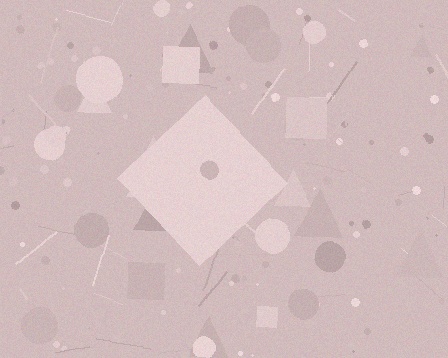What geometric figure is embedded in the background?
A diamond is embedded in the background.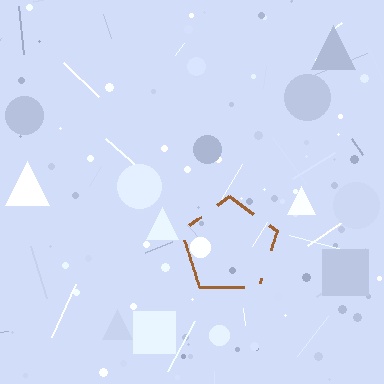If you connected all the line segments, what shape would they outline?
They would outline a pentagon.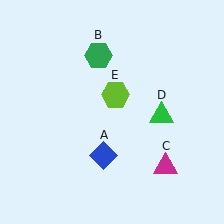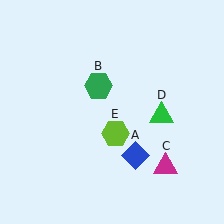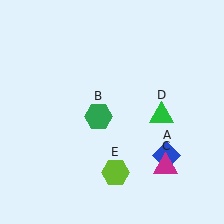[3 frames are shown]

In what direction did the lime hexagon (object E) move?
The lime hexagon (object E) moved down.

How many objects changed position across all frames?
3 objects changed position: blue diamond (object A), green hexagon (object B), lime hexagon (object E).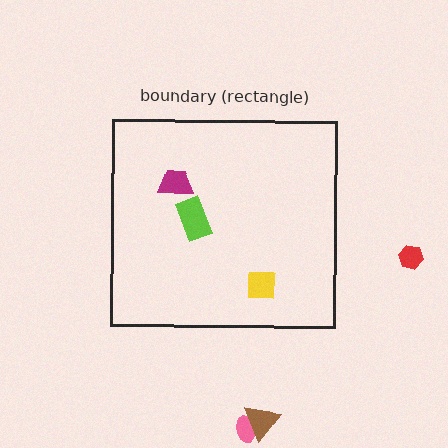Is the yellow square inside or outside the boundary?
Inside.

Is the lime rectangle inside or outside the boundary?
Inside.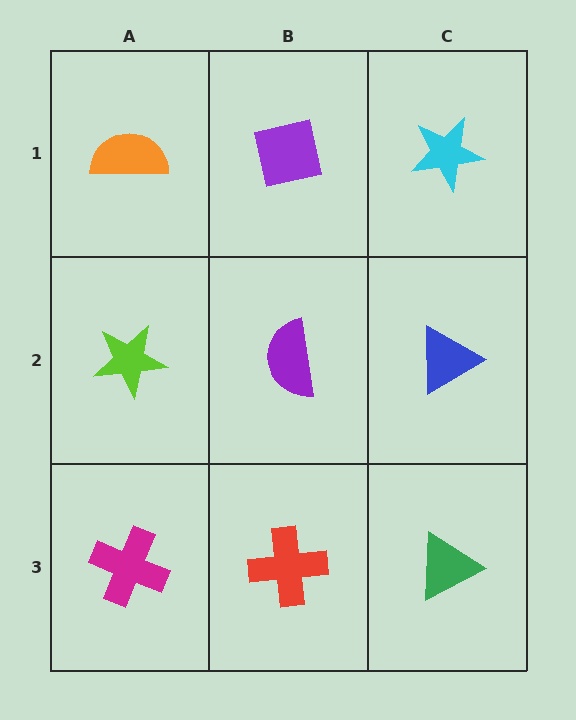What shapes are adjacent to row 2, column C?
A cyan star (row 1, column C), a green triangle (row 3, column C), a purple semicircle (row 2, column B).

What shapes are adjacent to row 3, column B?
A purple semicircle (row 2, column B), a magenta cross (row 3, column A), a green triangle (row 3, column C).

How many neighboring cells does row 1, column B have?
3.